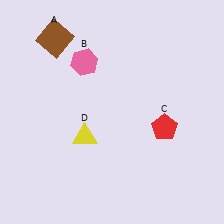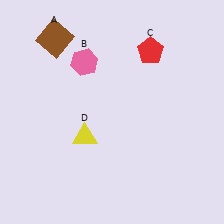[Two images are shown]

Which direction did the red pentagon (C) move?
The red pentagon (C) moved up.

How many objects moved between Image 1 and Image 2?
1 object moved between the two images.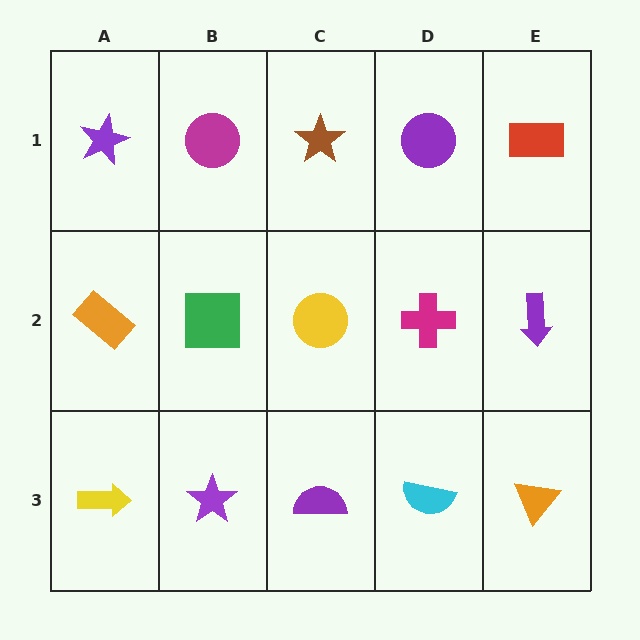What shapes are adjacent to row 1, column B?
A green square (row 2, column B), a purple star (row 1, column A), a brown star (row 1, column C).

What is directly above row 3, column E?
A purple arrow.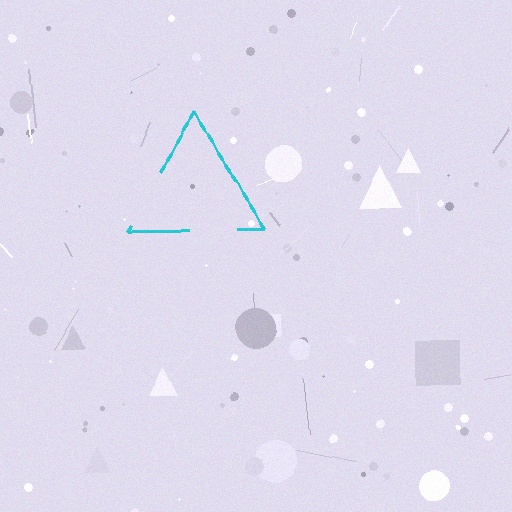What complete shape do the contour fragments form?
The contour fragments form a triangle.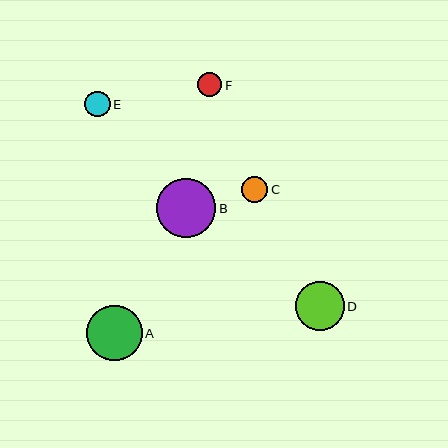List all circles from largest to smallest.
From largest to smallest: B, A, D, C, E, F.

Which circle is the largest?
Circle B is the largest with a size of approximately 59 pixels.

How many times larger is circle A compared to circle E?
Circle A is approximately 2.2 times the size of circle E.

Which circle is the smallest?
Circle F is the smallest with a size of approximately 24 pixels.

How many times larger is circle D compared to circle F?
Circle D is approximately 2.0 times the size of circle F.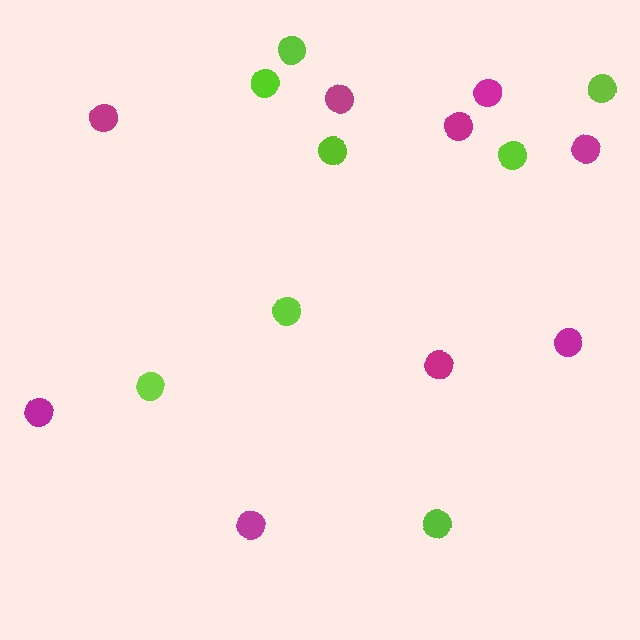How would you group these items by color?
There are 2 groups: one group of magenta circles (9) and one group of lime circles (8).